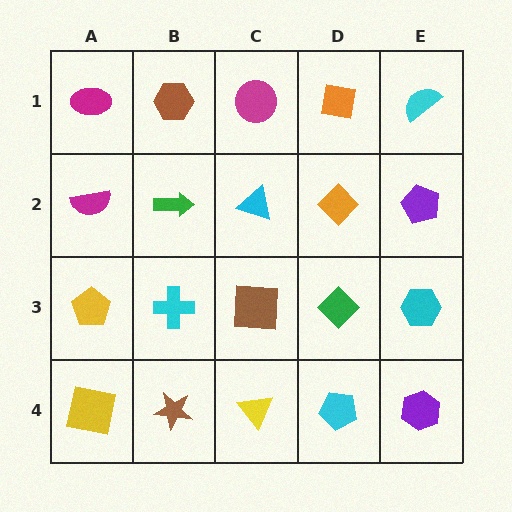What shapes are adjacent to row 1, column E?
A purple pentagon (row 2, column E), an orange square (row 1, column D).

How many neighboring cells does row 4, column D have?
3.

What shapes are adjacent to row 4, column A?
A yellow pentagon (row 3, column A), a brown star (row 4, column B).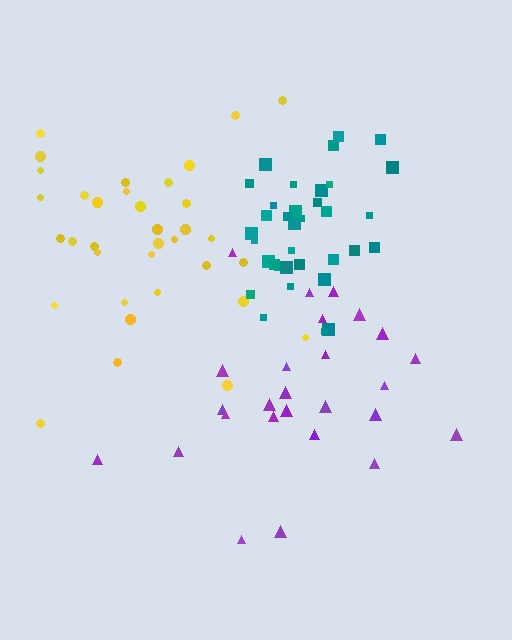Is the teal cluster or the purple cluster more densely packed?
Teal.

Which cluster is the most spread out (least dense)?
Yellow.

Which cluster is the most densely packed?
Teal.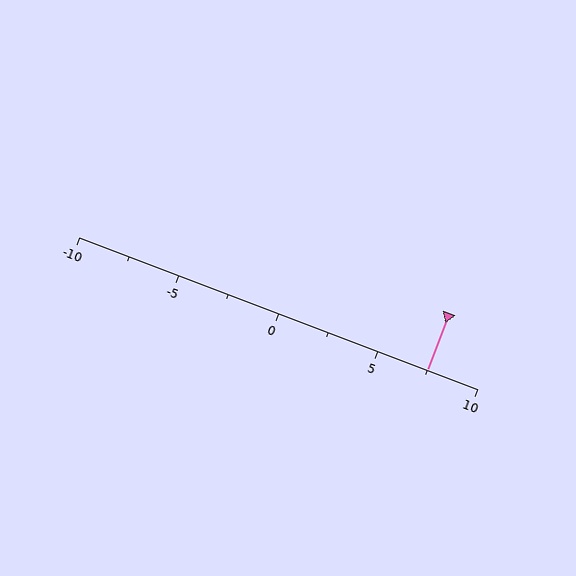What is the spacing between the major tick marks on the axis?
The major ticks are spaced 5 apart.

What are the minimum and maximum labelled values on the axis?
The axis runs from -10 to 10.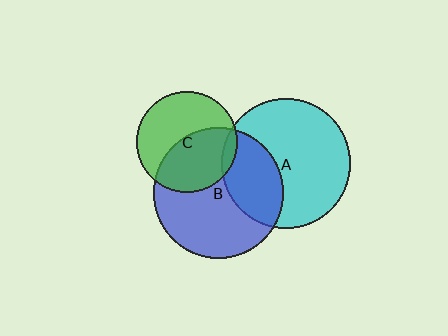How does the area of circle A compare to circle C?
Approximately 1.6 times.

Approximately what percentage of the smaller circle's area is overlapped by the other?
Approximately 50%.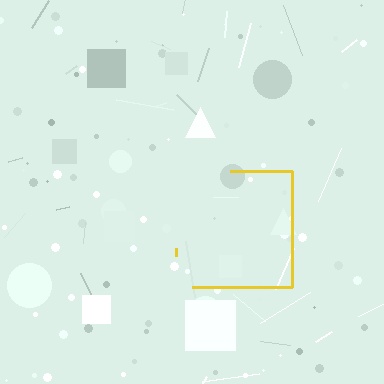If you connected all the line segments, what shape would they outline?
They would outline a square.